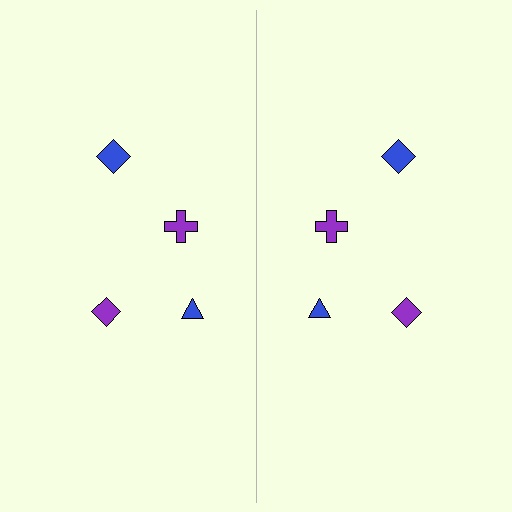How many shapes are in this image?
There are 8 shapes in this image.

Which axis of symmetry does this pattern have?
The pattern has a vertical axis of symmetry running through the center of the image.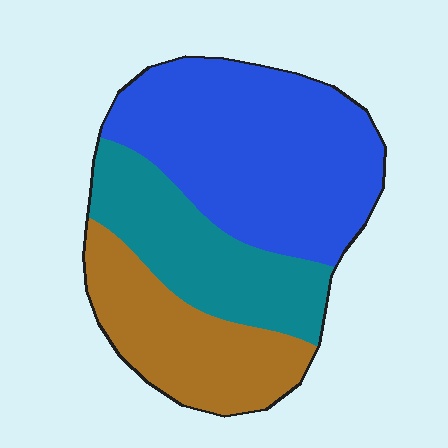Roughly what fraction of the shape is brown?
Brown takes up about one quarter (1/4) of the shape.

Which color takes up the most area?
Blue, at roughly 50%.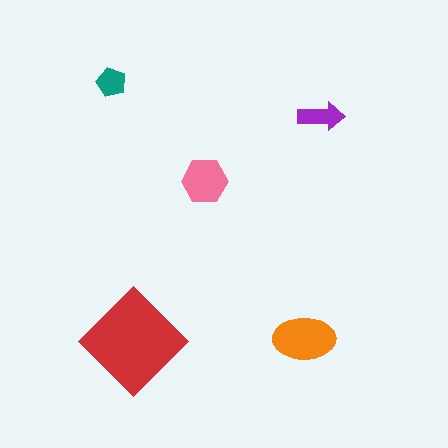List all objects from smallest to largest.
The teal pentagon, the purple arrow, the pink hexagon, the orange ellipse, the red diamond.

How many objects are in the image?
There are 5 objects in the image.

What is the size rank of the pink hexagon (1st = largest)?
3rd.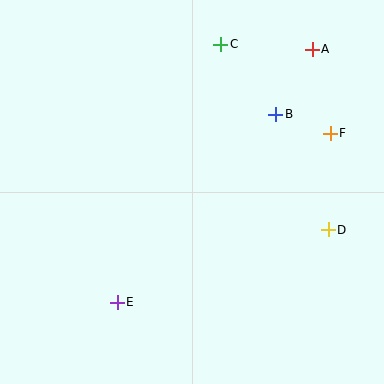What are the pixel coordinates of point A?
Point A is at (312, 49).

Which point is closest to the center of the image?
Point B at (276, 114) is closest to the center.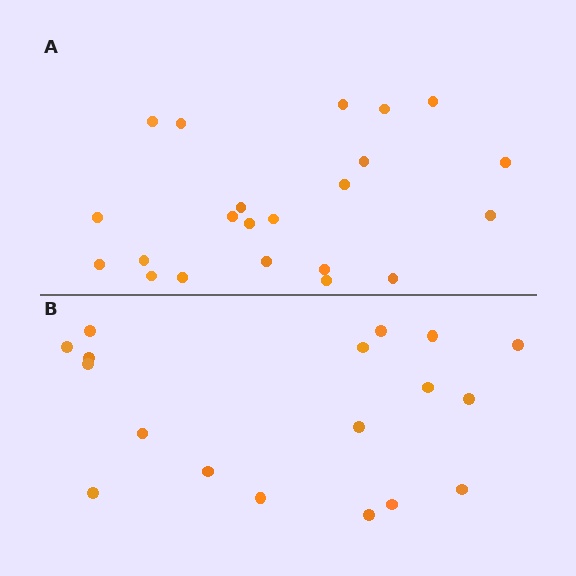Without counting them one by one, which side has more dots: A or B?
Region A (the top region) has more dots.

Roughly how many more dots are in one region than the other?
Region A has about 4 more dots than region B.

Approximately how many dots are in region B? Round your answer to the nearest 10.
About 20 dots. (The exact count is 18, which rounds to 20.)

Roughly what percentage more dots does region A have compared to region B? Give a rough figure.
About 20% more.